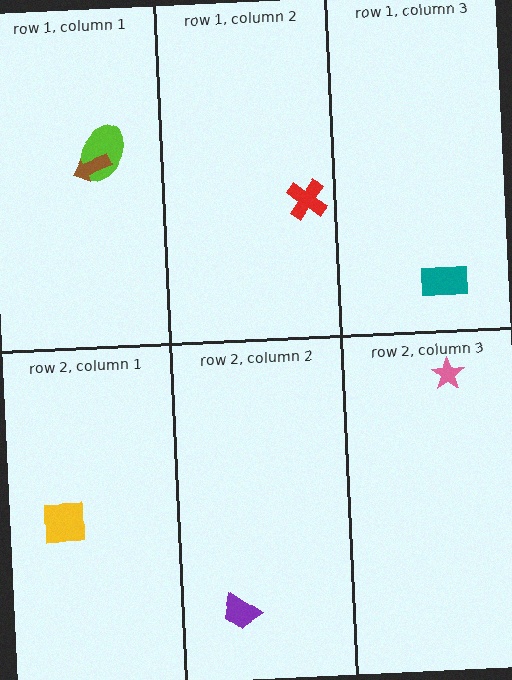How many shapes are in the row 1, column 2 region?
1.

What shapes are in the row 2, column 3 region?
The pink star.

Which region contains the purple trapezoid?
The row 2, column 2 region.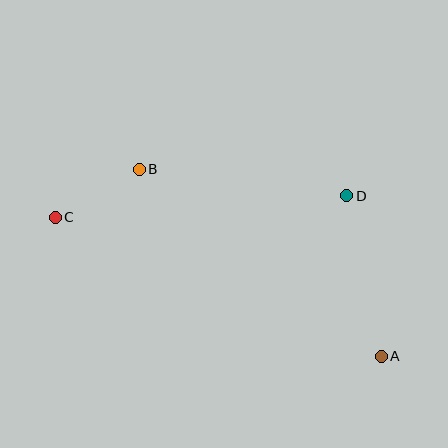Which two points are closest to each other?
Points B and C are closest to each other.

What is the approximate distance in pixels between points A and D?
The distance between A and D is approximately 164 pixels.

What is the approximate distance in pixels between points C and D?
The distance between C and D is approximately 292 pixels.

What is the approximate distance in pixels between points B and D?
The distance between B and D is approximately 209 pixels.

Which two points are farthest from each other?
Points A and C are farthest from each other.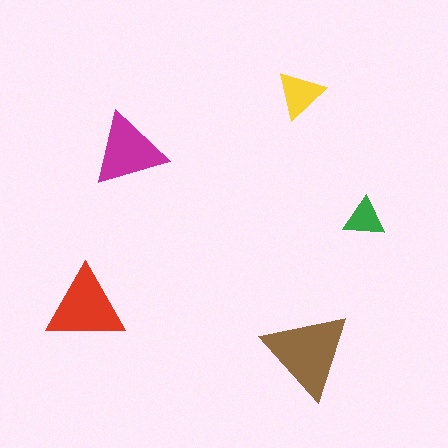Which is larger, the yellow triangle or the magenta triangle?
The magenta one.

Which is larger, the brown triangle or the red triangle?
The brown one.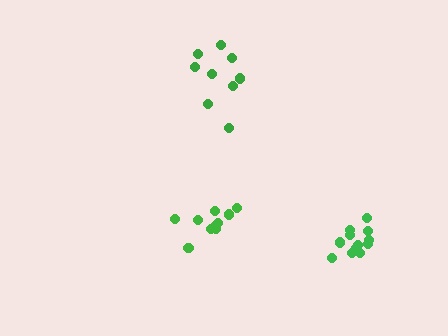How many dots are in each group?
Group 1: 9 dots, Group 2: 10 dots, Group 3: 13 dots (32 total).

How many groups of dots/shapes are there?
There are 3 groups.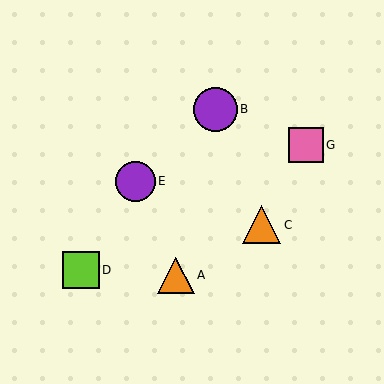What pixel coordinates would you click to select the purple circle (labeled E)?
Click at (135, 181) to select the purple circle E.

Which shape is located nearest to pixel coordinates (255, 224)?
The orange triangle (labeled C) at (262, 225) is nearest to that location.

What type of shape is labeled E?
Shape E is a purple circle.